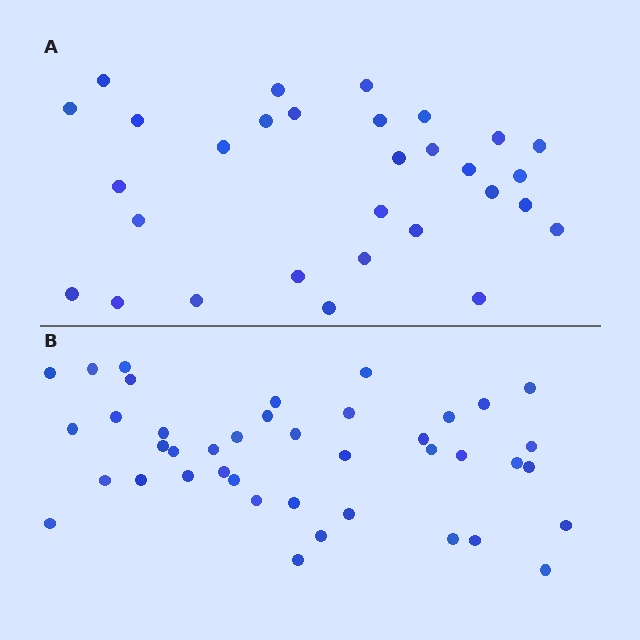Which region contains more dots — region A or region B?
Region B (the bottom region) has more dots.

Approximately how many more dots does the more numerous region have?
Region B has roughly 12 or so more dots than region A.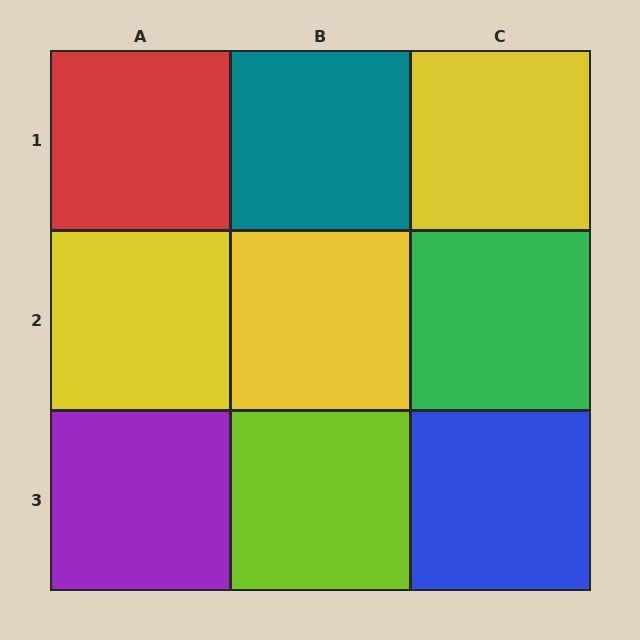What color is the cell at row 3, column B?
Lime.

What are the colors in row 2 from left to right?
Yellow, yellow, green.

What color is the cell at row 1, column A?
Red.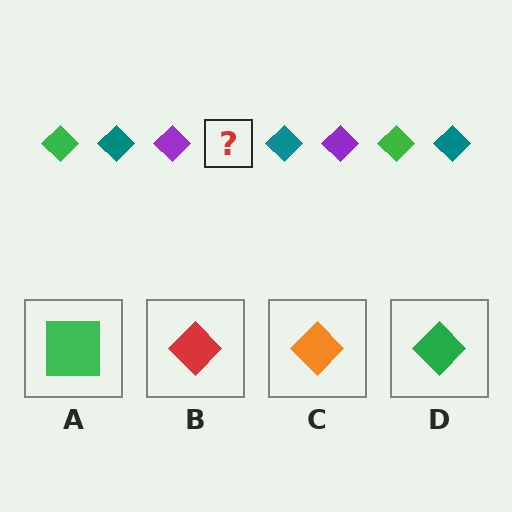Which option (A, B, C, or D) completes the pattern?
D.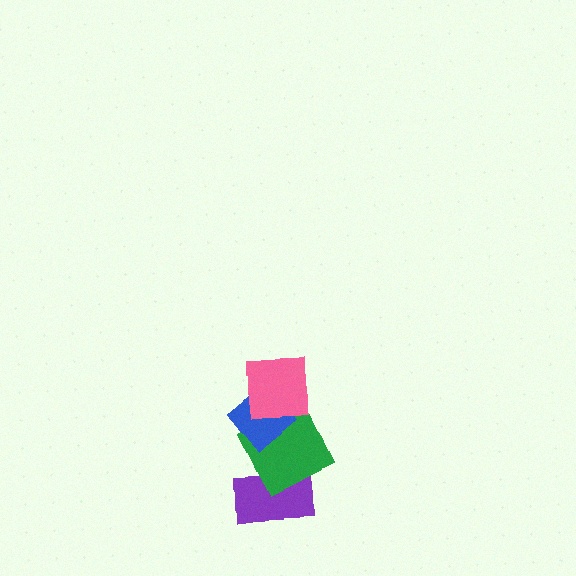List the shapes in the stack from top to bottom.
From top to bottom: the pink square, the blue diamond, the green square, the purple rectangle.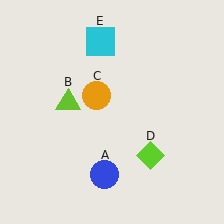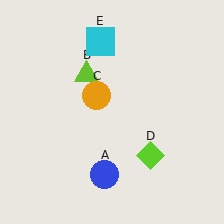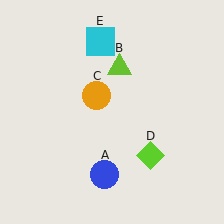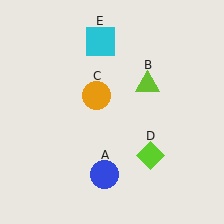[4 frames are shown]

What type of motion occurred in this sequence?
The lime triangle (object B) rotated clockwise around the center of the scene.